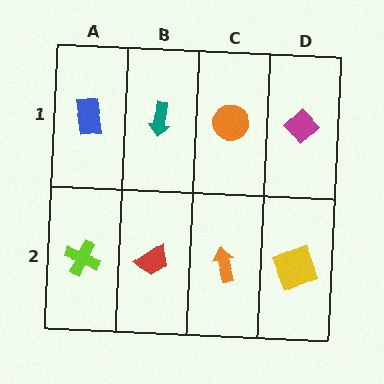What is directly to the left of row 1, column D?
An orange circle.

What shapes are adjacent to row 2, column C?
An orange circle (row 1, column C), a red trapezoid (row 2, column B), a yellow square (row 2, column D).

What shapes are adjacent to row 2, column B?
A teal arrow (row 1, column B), a lime cross (row 2, column A), an orange arrow (row 2, column C).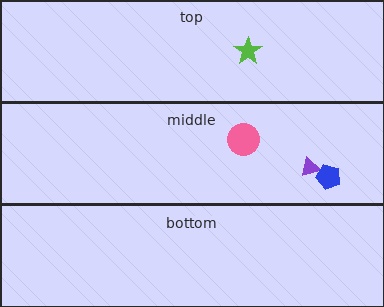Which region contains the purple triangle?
The middle region.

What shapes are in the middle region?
The purple triangle, the pink circle, the blue pentagon.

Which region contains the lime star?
The top region.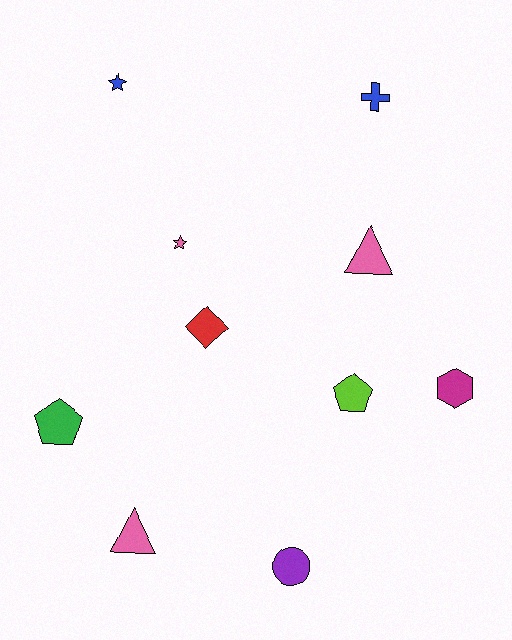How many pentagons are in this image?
There are 2 pentagons.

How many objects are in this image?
There are 10 objects.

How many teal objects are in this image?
There are no teal objects.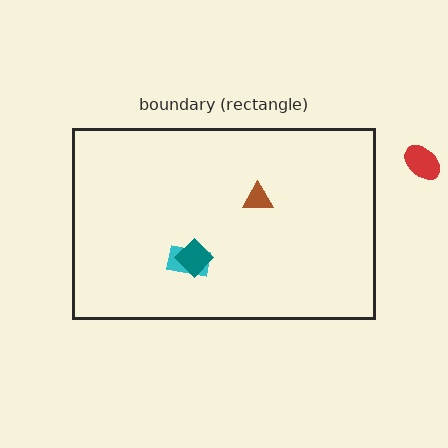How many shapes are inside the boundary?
3 inside, 1 outside.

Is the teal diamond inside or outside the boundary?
Inside.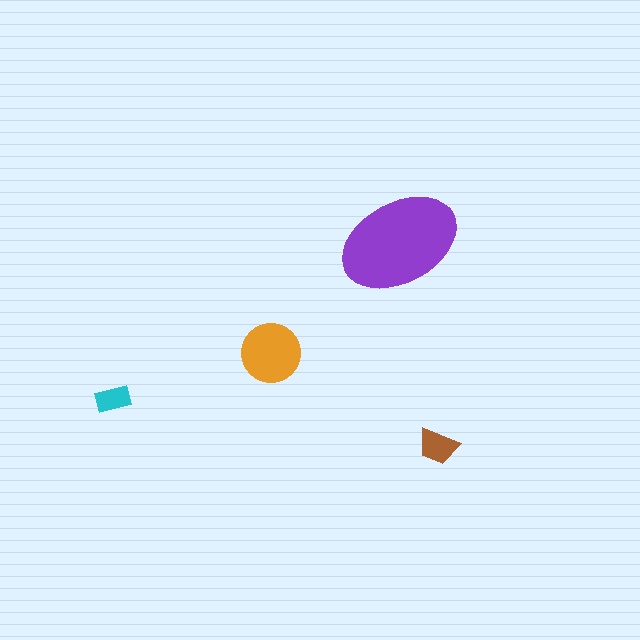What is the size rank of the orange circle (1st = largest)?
2nd.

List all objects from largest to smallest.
The purple ellipse, the orange circle, the brown trapezoid, the cyan rectangle.